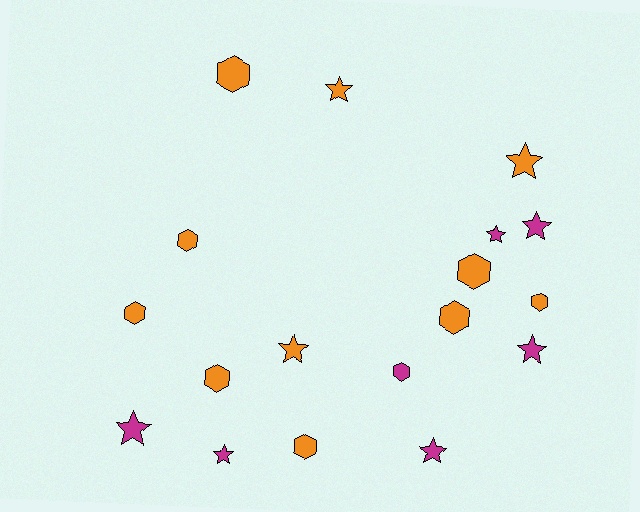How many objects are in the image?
There are 18 objects.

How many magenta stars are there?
There are 6 magenta stars.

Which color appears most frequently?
Orange, with 11 objects.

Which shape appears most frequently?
Star, with 9 objects.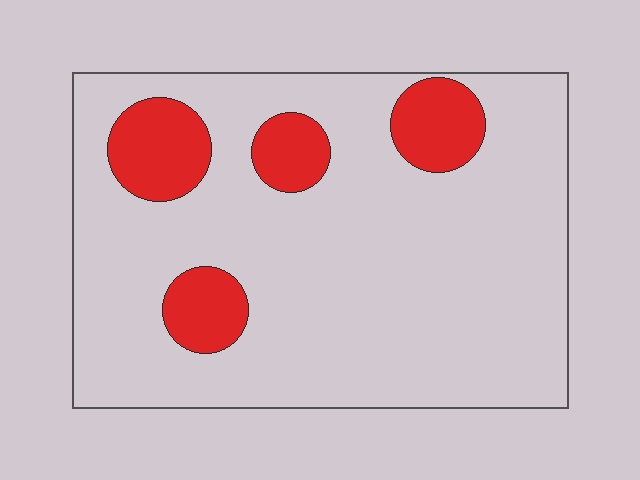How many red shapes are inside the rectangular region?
4.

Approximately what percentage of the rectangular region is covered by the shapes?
Approximately 15%.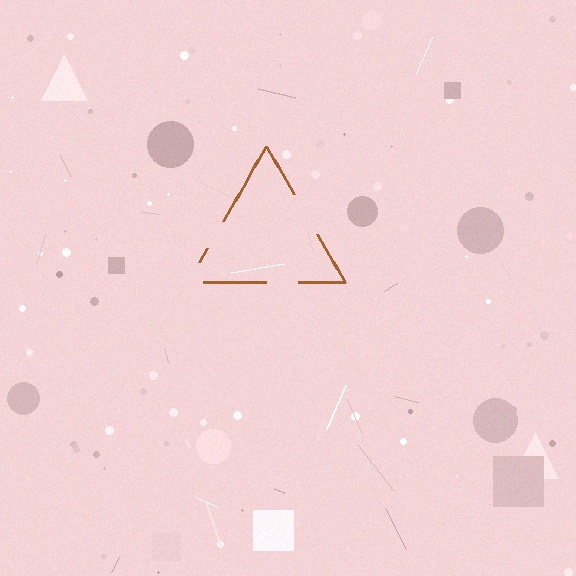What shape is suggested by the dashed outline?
The dashed outline suggests a triangle.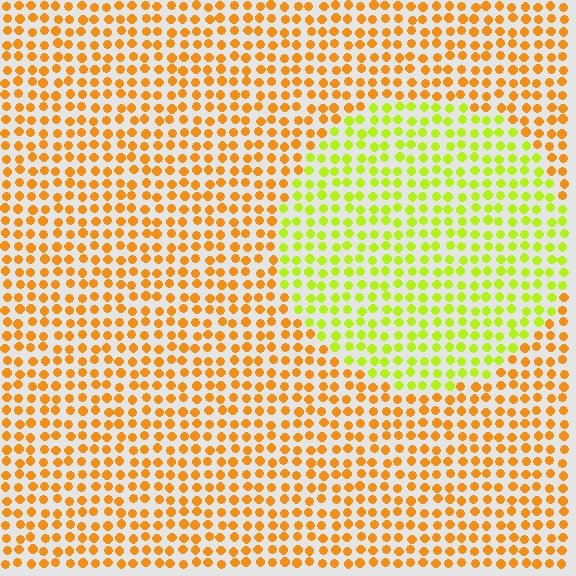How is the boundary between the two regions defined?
The boundary is defined purely by a slight shift in hue (about 45 degrees). Spacing, size, and orientation are identical on both sides.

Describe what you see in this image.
The image is filled with small orange elements in a uniform arrangement. A circle-shaped region is visible where the elements are tinted to a slightly different hue, forming a subtle color boundary.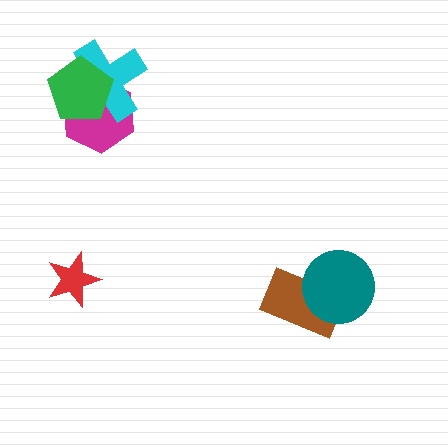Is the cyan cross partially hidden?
Yes, it is partially covered by another shape.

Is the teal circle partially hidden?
No, no other shape covers it.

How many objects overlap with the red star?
0 objects overlap with the red star.